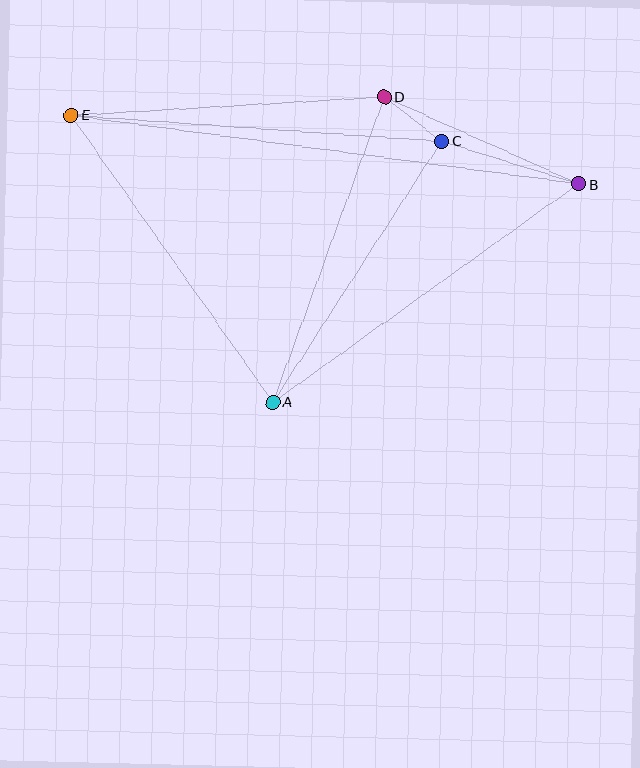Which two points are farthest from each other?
Points B and E are farthest from each other.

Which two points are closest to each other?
Points C and D are closest to each other.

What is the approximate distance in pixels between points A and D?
The distance between A and D is approximately 325 pixels.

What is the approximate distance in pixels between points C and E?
The distance between C and E is approximately 371 pixels.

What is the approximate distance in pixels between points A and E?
The distance between A and E is approximately 351 pixels.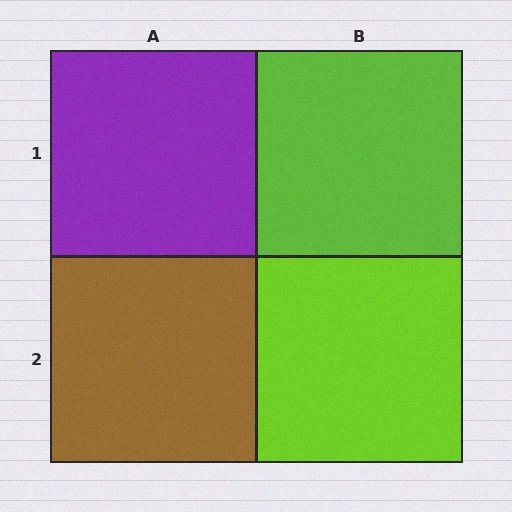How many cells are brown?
1 cell is brown.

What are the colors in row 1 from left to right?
Purple, lime.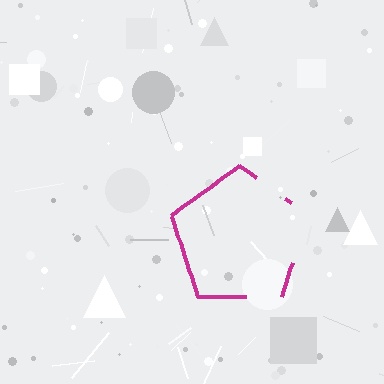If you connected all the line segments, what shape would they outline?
They would outline a pentagon.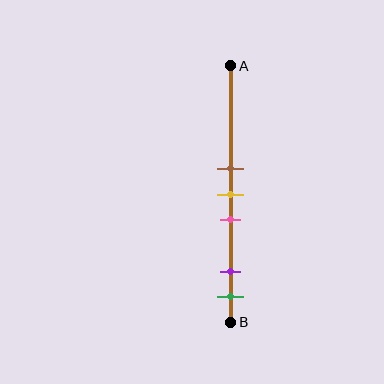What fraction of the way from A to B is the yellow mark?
The yellow mark is approximately 50% (0.5) of the way from A to B.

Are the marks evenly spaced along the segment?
No, the marks are not evenly spaced.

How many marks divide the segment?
There are 5 marks dividing the segment.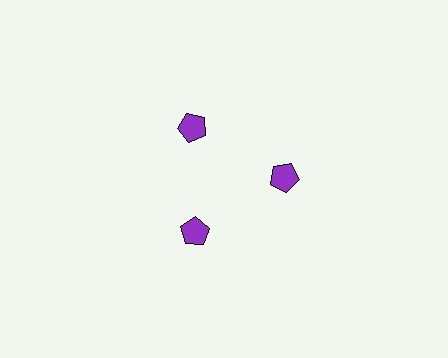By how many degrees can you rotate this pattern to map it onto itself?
The pattern maps onto itself every 120 degrees of rotation.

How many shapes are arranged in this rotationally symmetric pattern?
There are 3 shapes, arranged in 3 groups of 1.